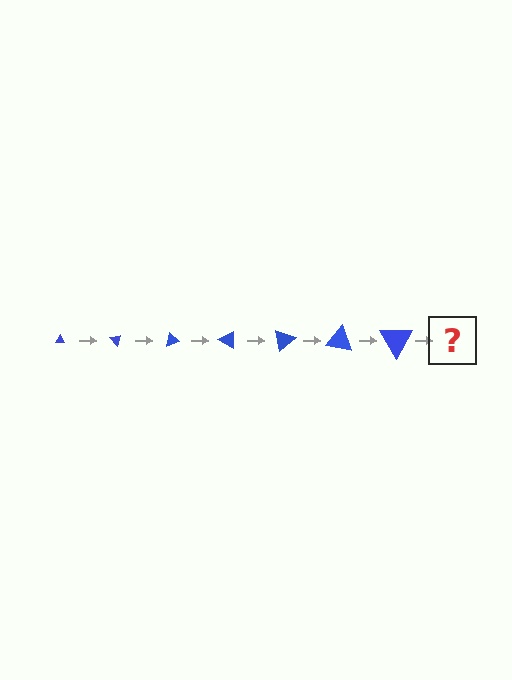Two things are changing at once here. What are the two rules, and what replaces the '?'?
The two rules are that the triangle grows larger each step and it rotates 50 degrees each step. The '?' should be a triangle, larger than the previous one and rotated 350 degrees from the start.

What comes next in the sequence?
The next element should be a triangle, larger than the previous one and rotated 350 degrees from the start.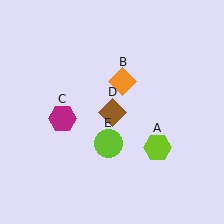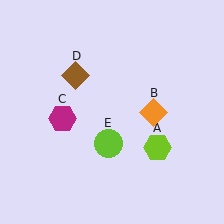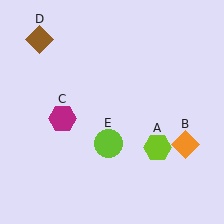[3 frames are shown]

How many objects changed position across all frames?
2 objects changed position: orange diamond (object B), brown diamond (object D).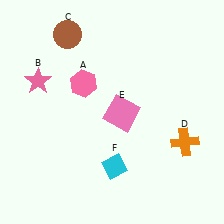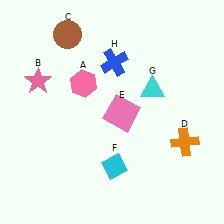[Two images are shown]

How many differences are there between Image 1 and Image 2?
There are 2 differences between the two images.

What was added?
A cyan triangle (G), a blue cross (H) were added in Image 2.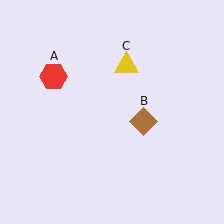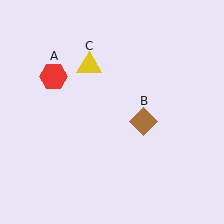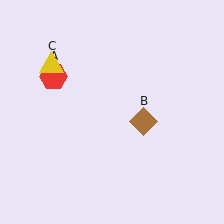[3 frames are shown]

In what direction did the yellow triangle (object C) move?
The yellow triangle (object C) moved left.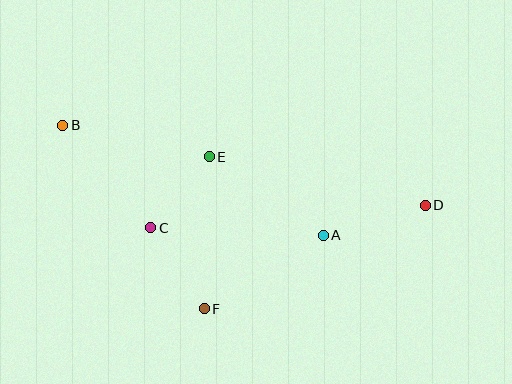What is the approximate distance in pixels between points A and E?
The distance between A and E is approximately 138 pixels.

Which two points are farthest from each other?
Points B and D are farthest from each other.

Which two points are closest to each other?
Points C and E are closest to each other.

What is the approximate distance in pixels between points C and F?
The distance between C and F is approximately 97 pixels.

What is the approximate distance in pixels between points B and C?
The distance between B and C is approximately 135 pixels.